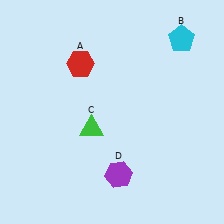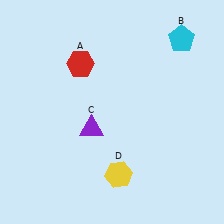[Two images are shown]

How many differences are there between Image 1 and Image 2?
There are 2 differences between the two images.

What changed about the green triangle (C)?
In Image 1, C is green. In Image 2, it changed to purple.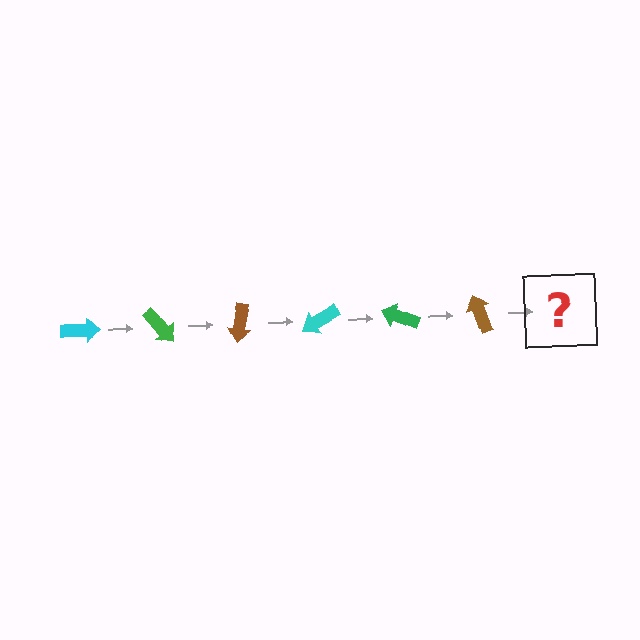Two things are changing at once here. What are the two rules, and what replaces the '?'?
The two rules are that it rotates 50 degrees each step and the color cycles through cyan, green, and brown. The '?' should be a cyan arrow, rotated 300 degrees from the start.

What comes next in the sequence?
The next element should be a cyan arrow, rotated 300 degrees from the start.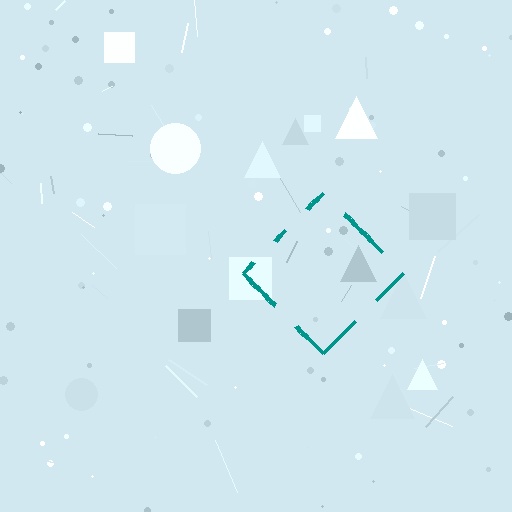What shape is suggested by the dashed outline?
The dashed outline suggests a diamond.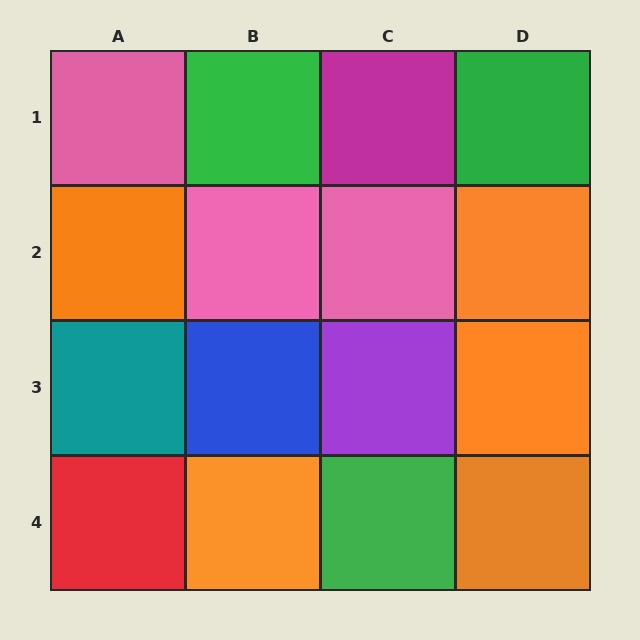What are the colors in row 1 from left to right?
Pink, green, magenta, green.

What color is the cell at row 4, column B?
Orange.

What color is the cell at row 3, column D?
Orange.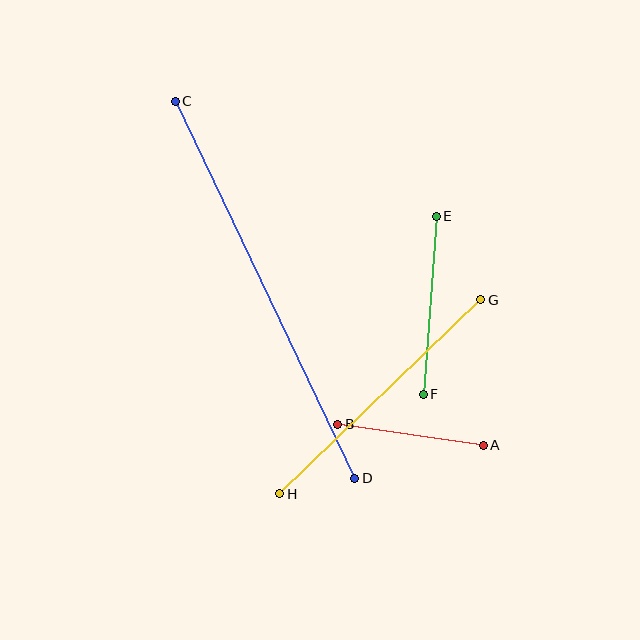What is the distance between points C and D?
The distance is approximately 417 pixels.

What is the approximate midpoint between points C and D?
The midpoint is at approximately (265, 290) pixels.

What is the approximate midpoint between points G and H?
The midpoint is at approximately (380, 397) pixels.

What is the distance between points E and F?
The distance is approximately 179 pixels.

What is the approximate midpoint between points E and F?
The midpoint is at approximately (430, 305) pixels.